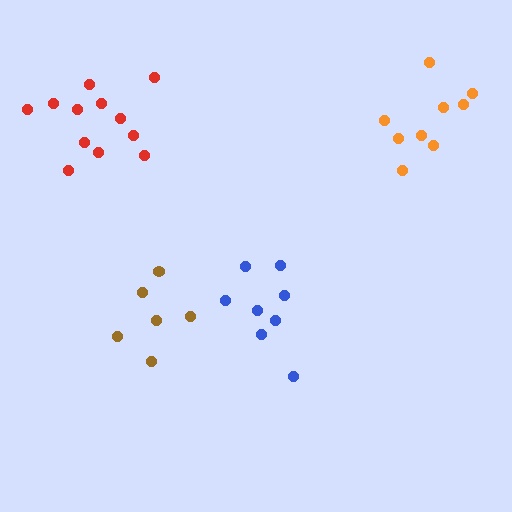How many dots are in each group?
Group 1: 8 dots, Group 2: 6 dots, Group 3: 12 dots, Group 4: 9 dots (35 total).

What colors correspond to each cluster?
The clusters are colored: blue, brown, red, orange.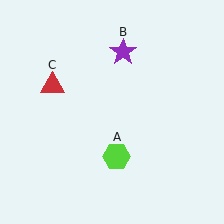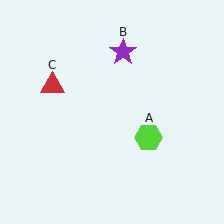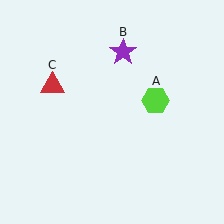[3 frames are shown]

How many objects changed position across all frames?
1 object changed position: lime hexagon (object A).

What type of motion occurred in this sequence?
The lime hexagon (object A) rotated counterclockwise around the center of the scene.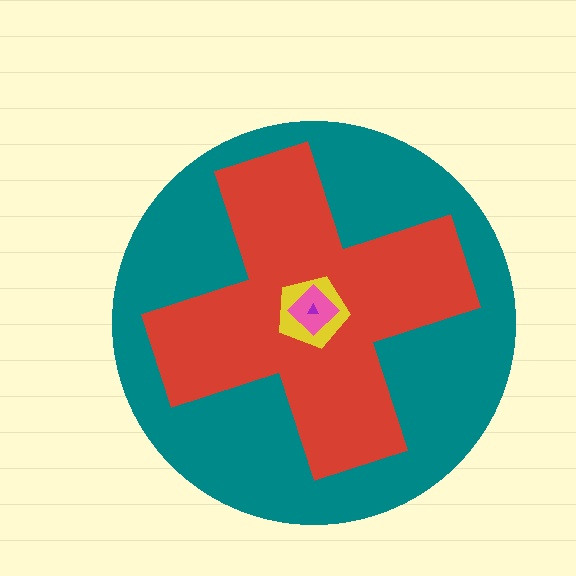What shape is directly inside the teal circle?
The red cross.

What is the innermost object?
The purple triangle.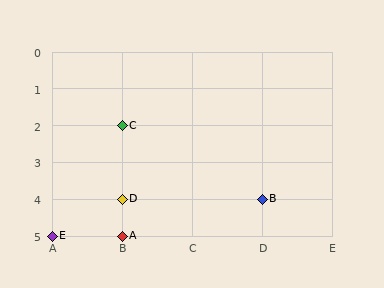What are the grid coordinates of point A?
Point A is at grid coordinates (B, 5).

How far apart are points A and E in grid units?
Points A and E are 1 column apart.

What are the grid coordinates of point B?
Point B is at grid coordinates (D, 4).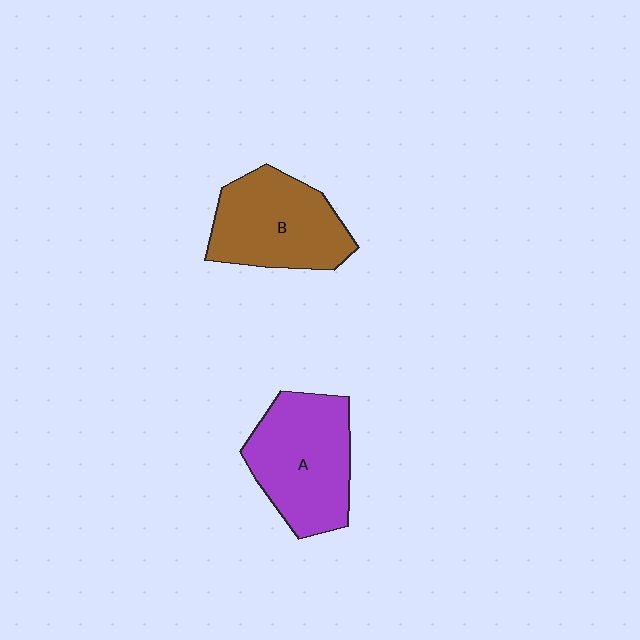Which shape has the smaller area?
Shape B (brown).